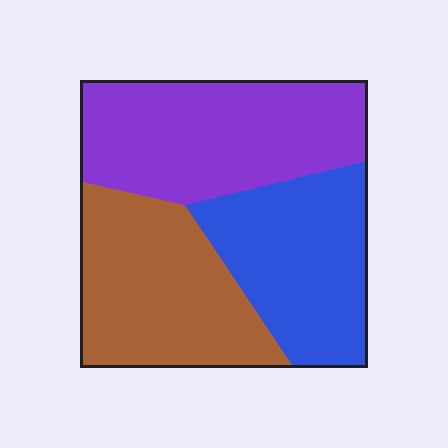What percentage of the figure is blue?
Blue covers 30% of the figure.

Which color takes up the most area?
Purple, at roughly 35%.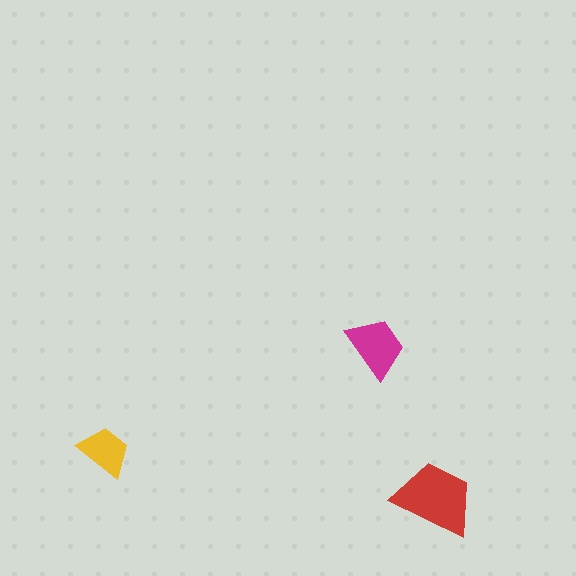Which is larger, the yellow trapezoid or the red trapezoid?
The red one.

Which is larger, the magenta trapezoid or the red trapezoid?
The red one.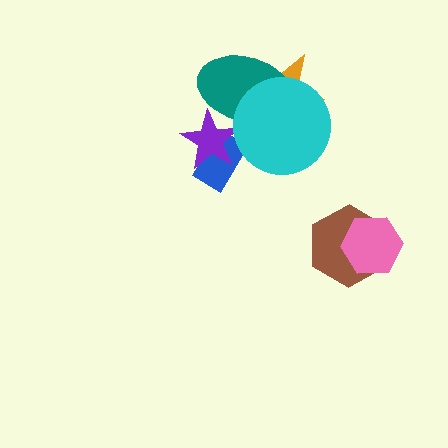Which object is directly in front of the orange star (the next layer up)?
The teal ellipse is directly in front of the orange star.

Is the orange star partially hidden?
Yes, it is partially covered by another shape.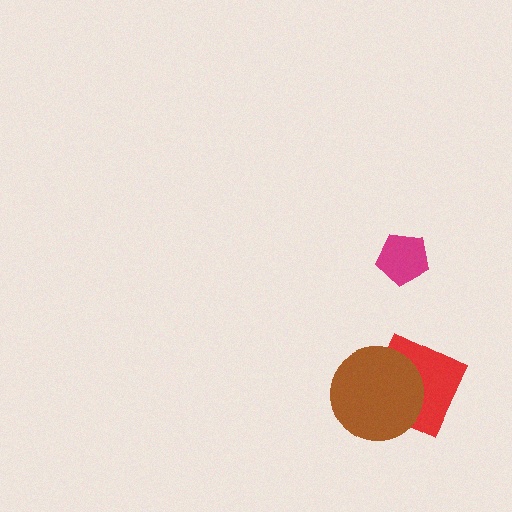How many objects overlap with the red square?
1 object overlaps with the red square.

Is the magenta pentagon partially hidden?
No, no other shape covers it.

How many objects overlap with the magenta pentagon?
0 objects overlap with the magenta pentagon.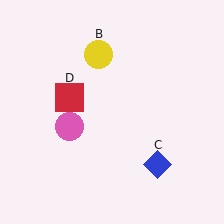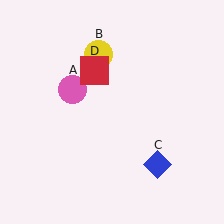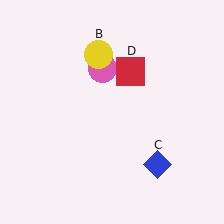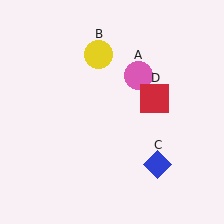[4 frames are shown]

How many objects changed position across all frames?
2 objects changed position: pink circle (object A), red square (object D).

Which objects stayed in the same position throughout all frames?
Yellow circle (object B) and blue diamond (object C) remained stationary.